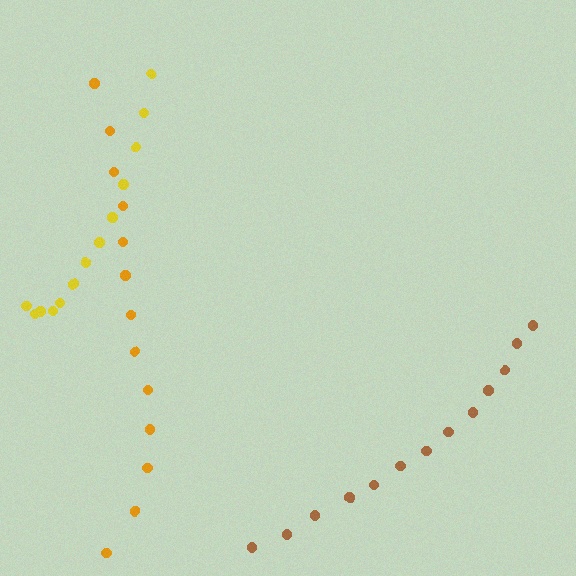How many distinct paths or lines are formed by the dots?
There are 3 distinct paths.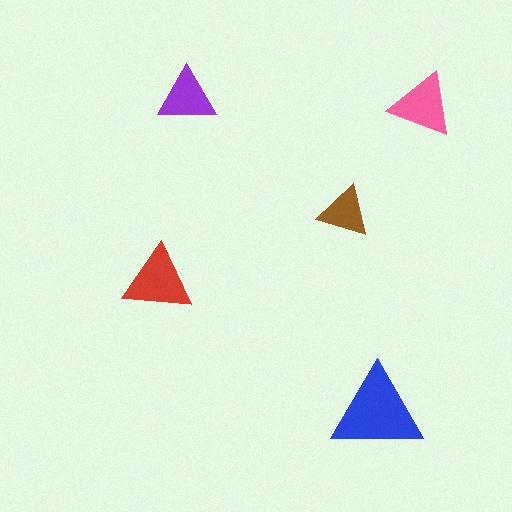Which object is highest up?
The purple triangle is topmost.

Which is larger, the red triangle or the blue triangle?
The blue one.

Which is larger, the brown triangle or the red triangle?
The red one.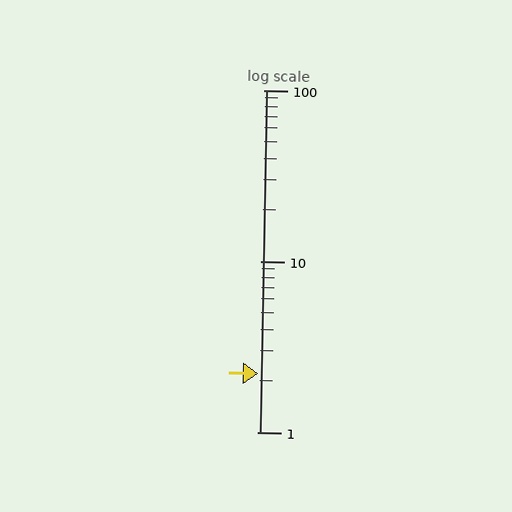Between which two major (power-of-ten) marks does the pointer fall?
The pointer is between 1 and 10.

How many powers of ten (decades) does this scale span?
The scale spans 2 decades, from 1 to 100.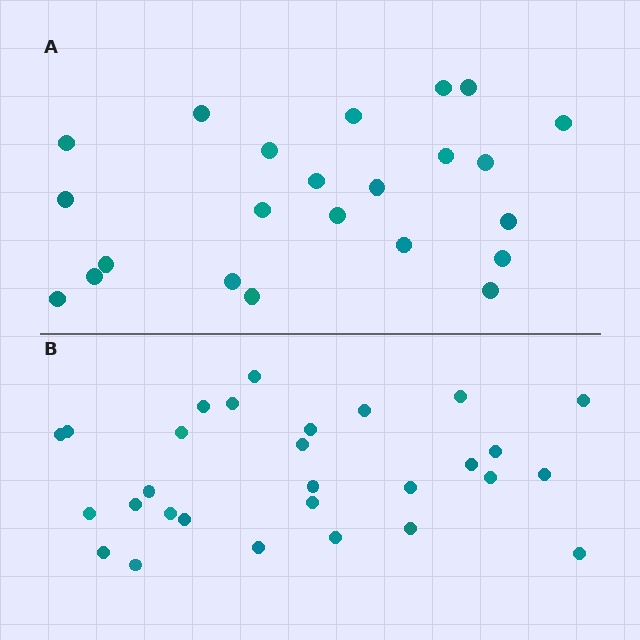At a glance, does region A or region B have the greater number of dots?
Region B (the bottom region) has more dots.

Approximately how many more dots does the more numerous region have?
Region B has about 6 more dots than region A.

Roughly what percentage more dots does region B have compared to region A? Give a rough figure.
About 25% more.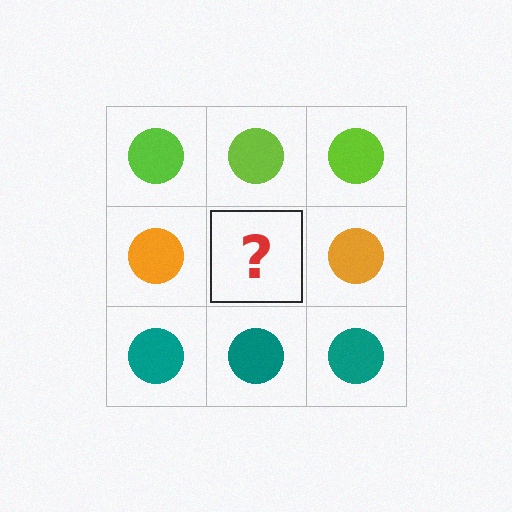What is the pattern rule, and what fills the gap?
The rule is that each row has a consistent color. The gap should be filled with an orange circle.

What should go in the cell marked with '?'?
The missing cell should contain an orange circle.